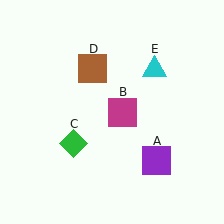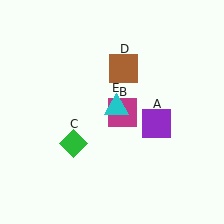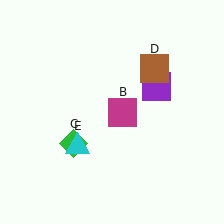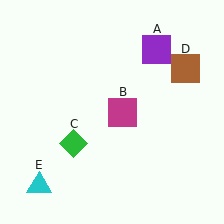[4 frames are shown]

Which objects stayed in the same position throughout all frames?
Magenta square (object B) and green diamond (object C) remained stationary.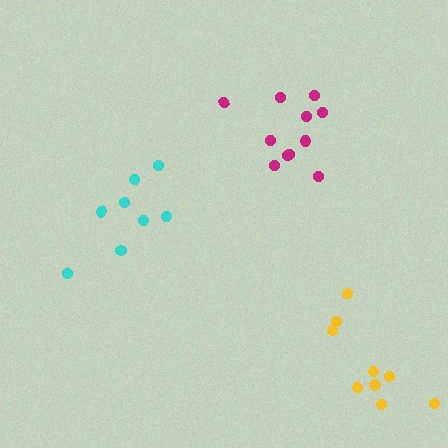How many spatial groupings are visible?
There are 3 spatial groupings.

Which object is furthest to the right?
The yellow cluster is rightmost.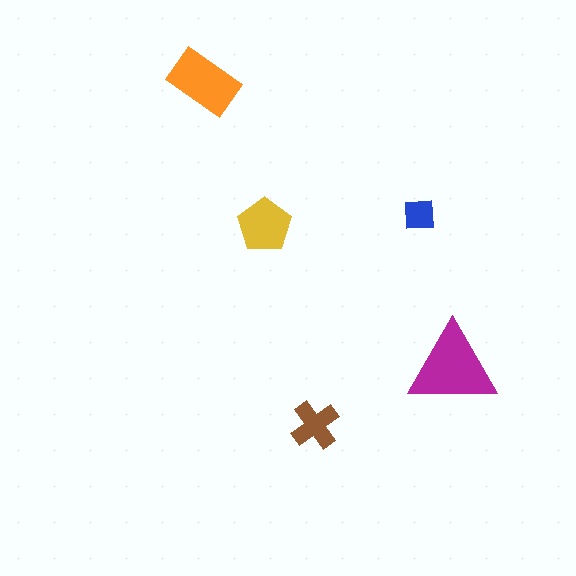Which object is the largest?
The magenta triangle.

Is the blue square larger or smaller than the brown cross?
Smaller.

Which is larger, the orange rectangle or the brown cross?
The orange rectangle.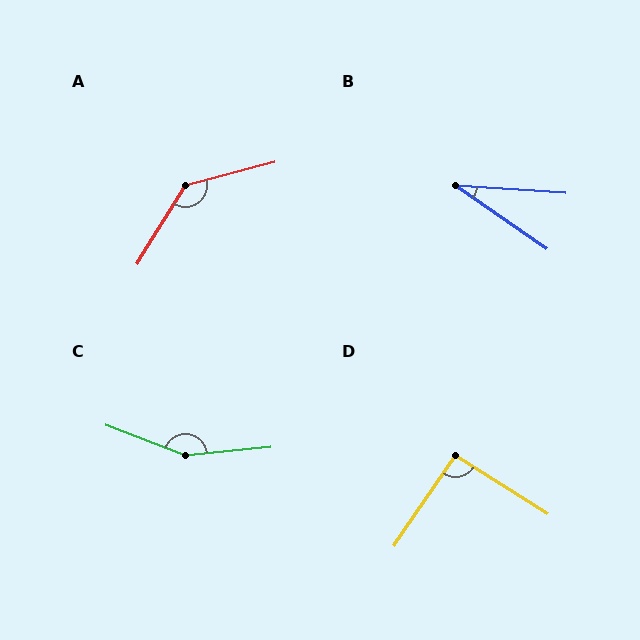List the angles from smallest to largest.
B (31°), D (92°), A (136°), C (153°).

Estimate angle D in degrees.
Approximately 92 degrees.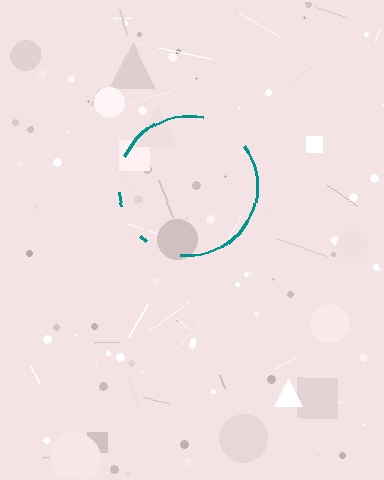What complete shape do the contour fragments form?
The contour fragments form a circle.